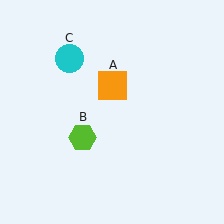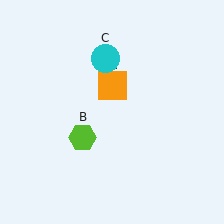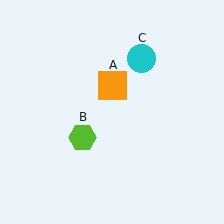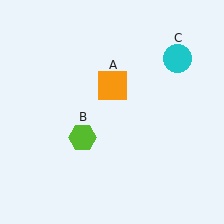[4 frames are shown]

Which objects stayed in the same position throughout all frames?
Orange square (object A) and lime hexagon (object B) remained stationary.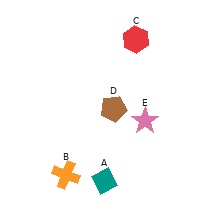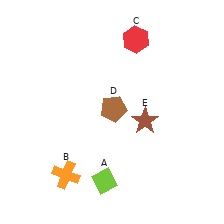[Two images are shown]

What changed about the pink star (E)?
In Image 1, E is pink. In Image 2, it changed to brown.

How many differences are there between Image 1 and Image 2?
There are 2 differences between the two images.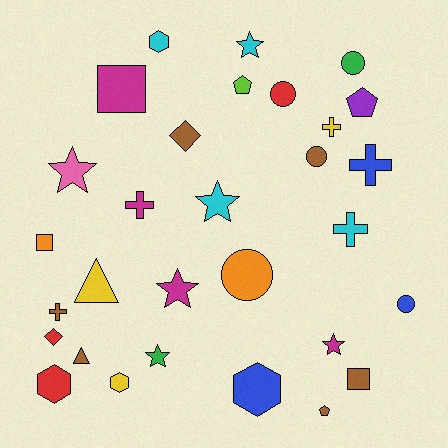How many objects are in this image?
There are 30 objects.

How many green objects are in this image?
There are 2 green objects.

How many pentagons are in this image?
There are 3 pentagons.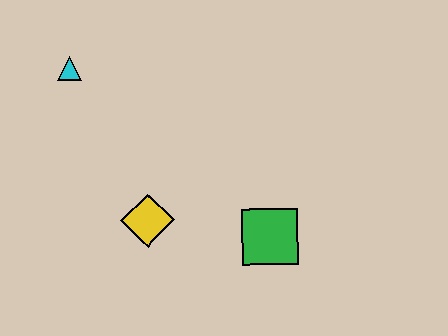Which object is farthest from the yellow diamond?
The cyan triangle is farthest from the yellow diamond.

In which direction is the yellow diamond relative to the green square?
The yellow diamond is to the left of the green square.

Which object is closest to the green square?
The yellow diamond is closest to the green square.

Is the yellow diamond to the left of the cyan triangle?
No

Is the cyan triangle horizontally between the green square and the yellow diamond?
No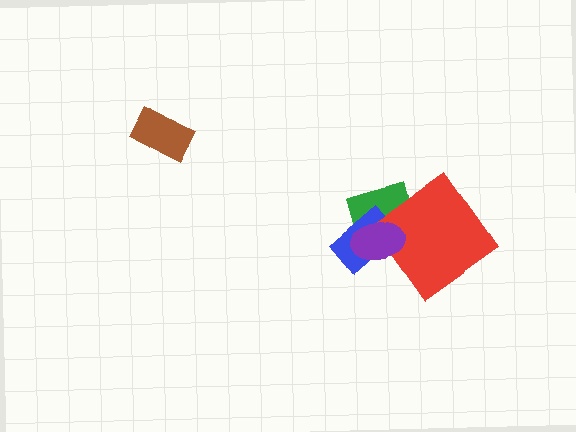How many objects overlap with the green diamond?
3 objects overlap with the green diamond.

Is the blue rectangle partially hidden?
Yes, it is partially covered by another shape.